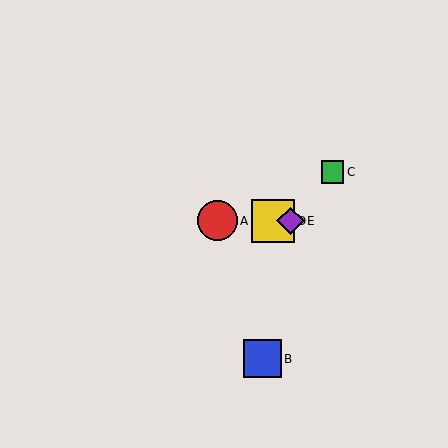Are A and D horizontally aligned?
Yes, both are at y≈221.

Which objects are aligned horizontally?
Objects A, D, E are aligned horizontally.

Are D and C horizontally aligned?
No, D is at y≈221 and C is at y≈172.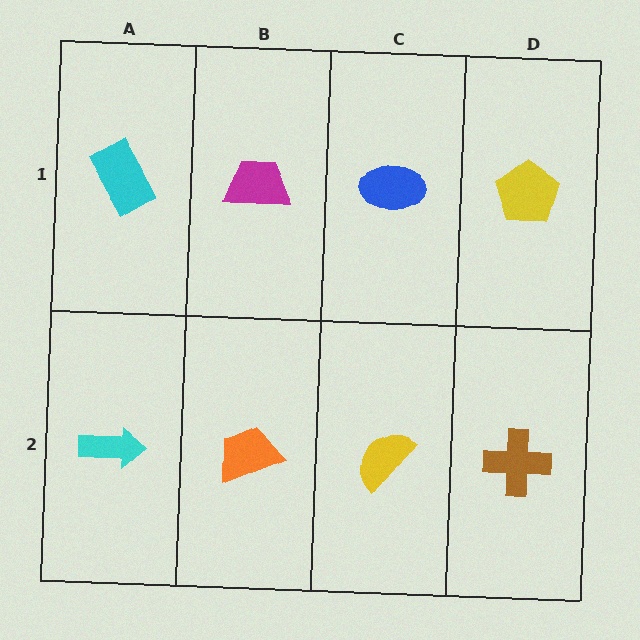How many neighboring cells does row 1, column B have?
3.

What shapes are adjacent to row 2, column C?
A blue ellipse (row 1, column C), an orange trapezoid (row 2, column B), a brown cross (row 2, column D).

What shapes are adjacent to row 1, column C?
A yellow semicircle (row 2, column C), a magenta trapezoid (row 1, column B), a yellow pentagon (row 1, column D).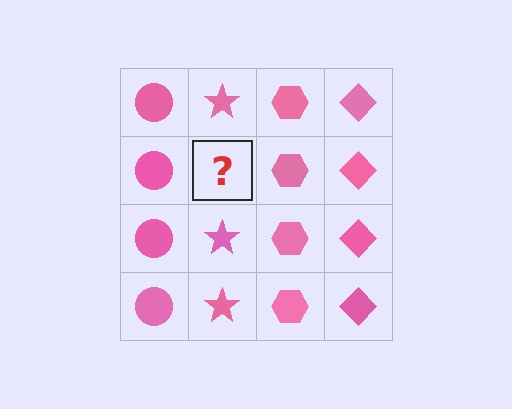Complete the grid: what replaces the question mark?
The question mark should be replaced with a pink star.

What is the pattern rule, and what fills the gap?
The rule is that each column has a consistent shape. The gap should be filled with a pink star.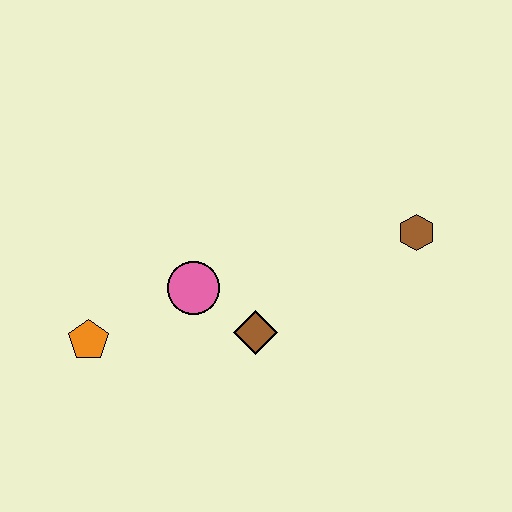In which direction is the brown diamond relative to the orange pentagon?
The brown diamond is to the right of the orange pentagon.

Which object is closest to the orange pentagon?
The pink circle is closest to the orange pentagon.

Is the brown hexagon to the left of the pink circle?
No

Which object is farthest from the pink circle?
The brown hexagon is farthest from the pink circle.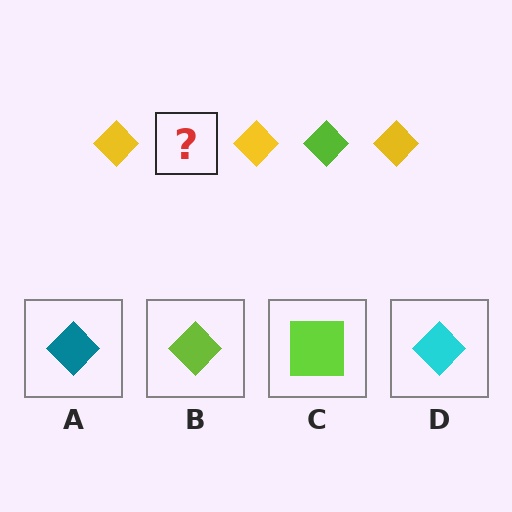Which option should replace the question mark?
Option B.